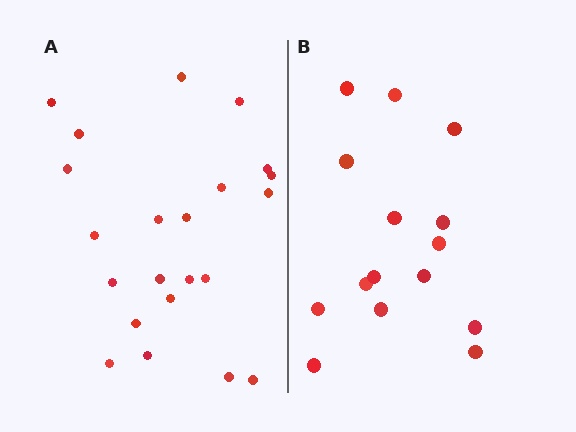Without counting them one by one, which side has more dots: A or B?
Region A (the left region) has more dots.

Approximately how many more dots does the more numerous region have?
Region A has roughly 8 or so more dots than region B.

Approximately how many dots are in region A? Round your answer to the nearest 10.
About 20 dots. (The exact count is 22, which rounds to 20.)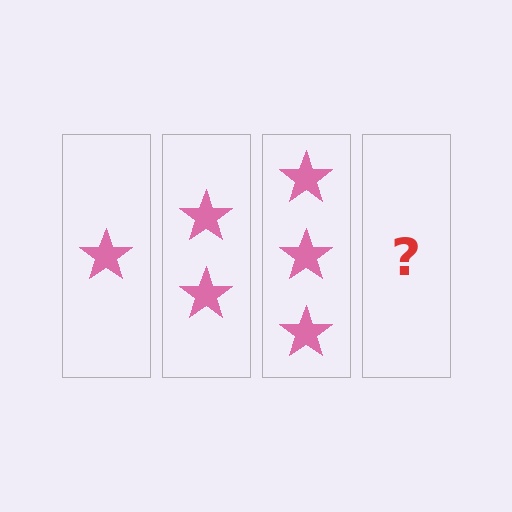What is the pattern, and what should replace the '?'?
The pattern is that each step adds one more star. The '?' should be 4 stars.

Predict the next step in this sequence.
The next step is 4 stars.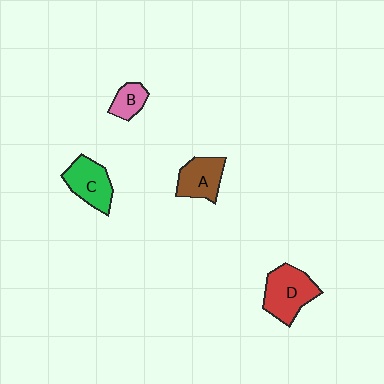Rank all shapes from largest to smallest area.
From largest to smallest: D (red), C (green), A (brown), B (pink).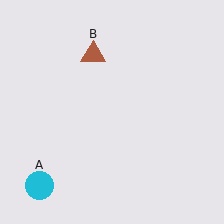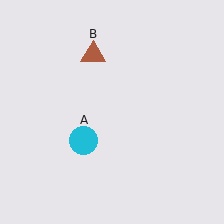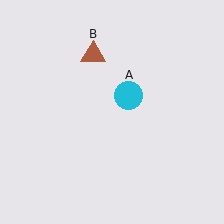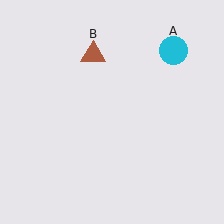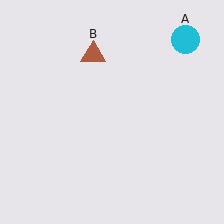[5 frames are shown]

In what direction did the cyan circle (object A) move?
The cyan circle (object A) moved up and to the right.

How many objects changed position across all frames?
1 object changed position: cyan circle (object A).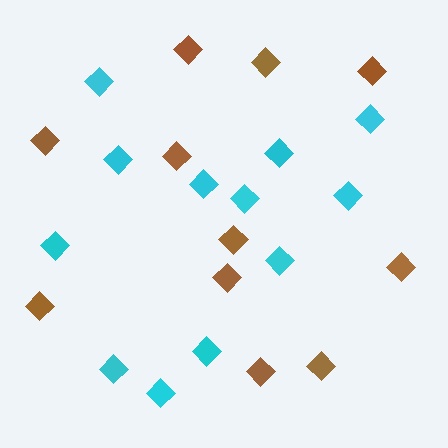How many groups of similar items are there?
There are 2 groups: one group of cyan diamonds (12) and one group of brown diamonds (11).